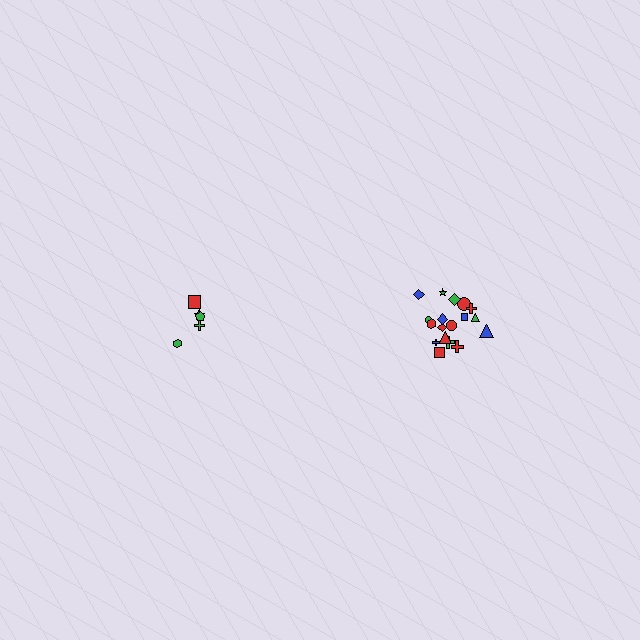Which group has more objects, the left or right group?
The right group.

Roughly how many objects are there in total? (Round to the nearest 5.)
Roughly 25 objects in total.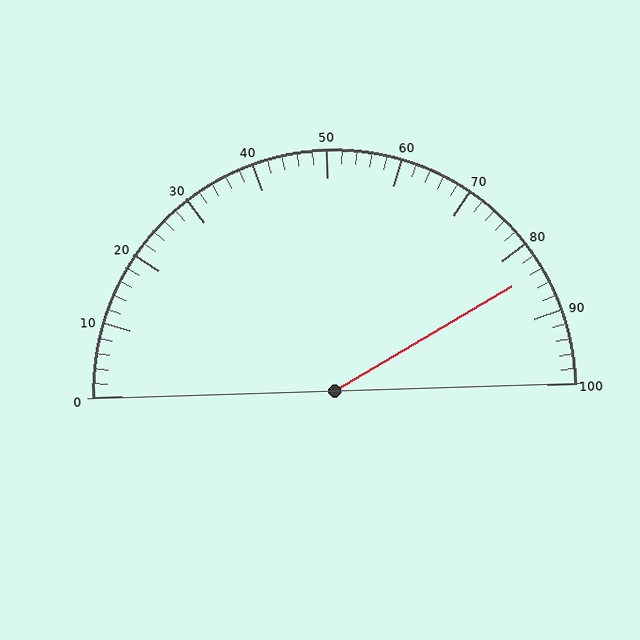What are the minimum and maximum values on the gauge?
The gauge ranges from 0 to 100.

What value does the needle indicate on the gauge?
The needle indicates approximately 84.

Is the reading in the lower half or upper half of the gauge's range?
The reading is in the upper half of the range (0 to 100).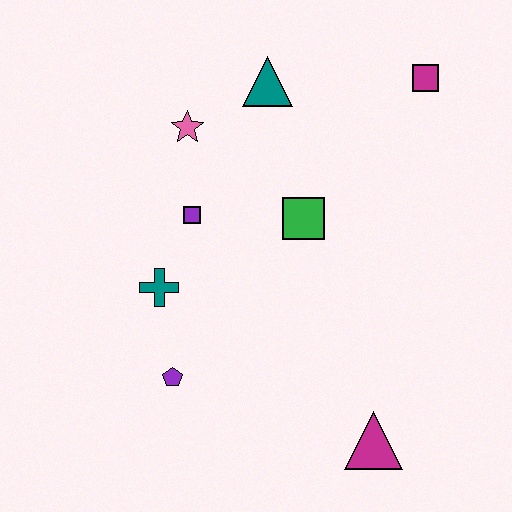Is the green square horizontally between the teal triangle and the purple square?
No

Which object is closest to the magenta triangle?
The purple pentagon is closest to the magenta triangle.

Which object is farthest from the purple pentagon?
The magenta square is farthest from the purple pentagon.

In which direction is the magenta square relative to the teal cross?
The magenta square is to the right of the teal cross.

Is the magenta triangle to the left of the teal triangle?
No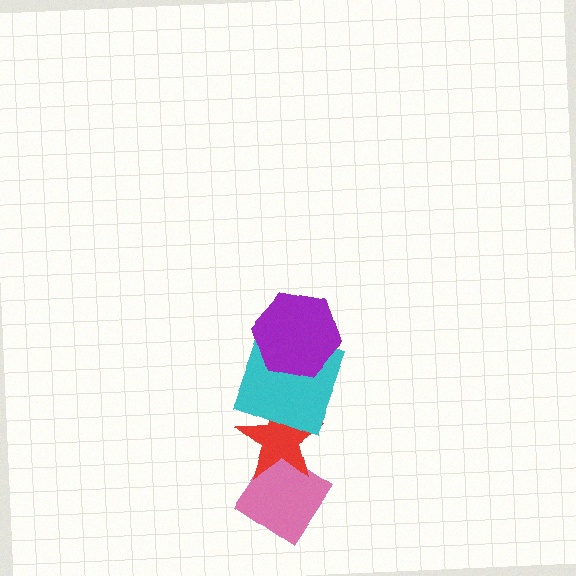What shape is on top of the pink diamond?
The red star is on top of the pink diamond.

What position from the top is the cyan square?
The cyan square is 2nd from the top.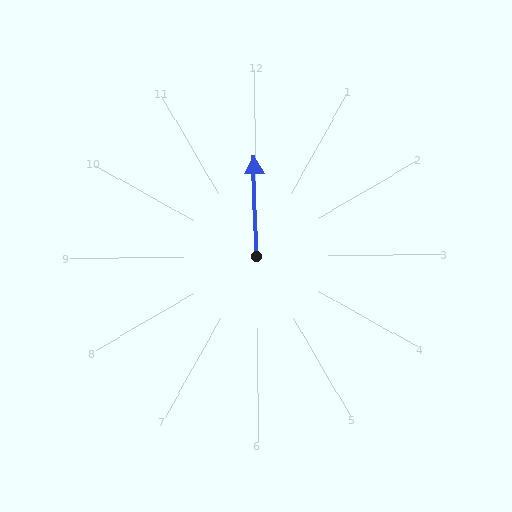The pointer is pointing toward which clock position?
Roughly 12 o'clock.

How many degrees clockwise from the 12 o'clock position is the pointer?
Approximately 359 degrees.